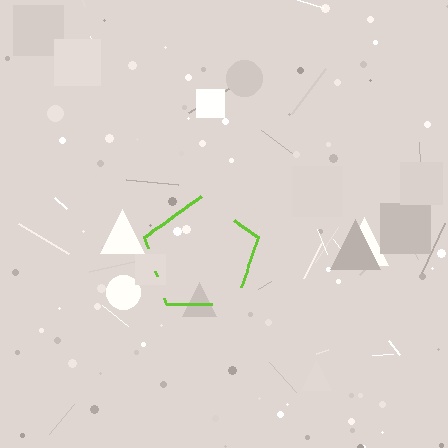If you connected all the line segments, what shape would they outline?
They would outline a pentagon.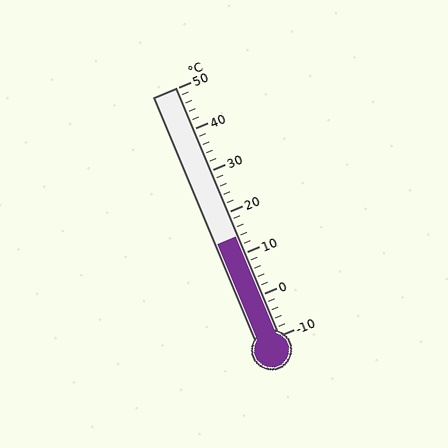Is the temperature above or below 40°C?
The temperature is below 40°C.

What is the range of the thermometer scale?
The thermometer scale ranges from -10°C to 50°C.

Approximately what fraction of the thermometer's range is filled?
The thermometer is filled to approximately 40% of its range.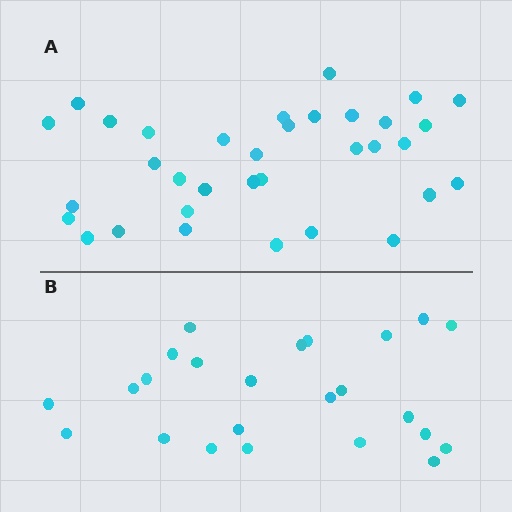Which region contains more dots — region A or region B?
Region A (the top region) has more dots.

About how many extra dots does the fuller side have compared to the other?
Region A has roughly 10 or so more dots than region B.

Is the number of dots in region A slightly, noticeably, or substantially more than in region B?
Region A has noticeably more, but not dramatically so. The ratio is roughly 1.4 to 1.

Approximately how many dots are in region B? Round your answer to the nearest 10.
About 20 dots. (The exact count is 24, which rounds to 20.)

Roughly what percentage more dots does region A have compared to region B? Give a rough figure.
About 40% more.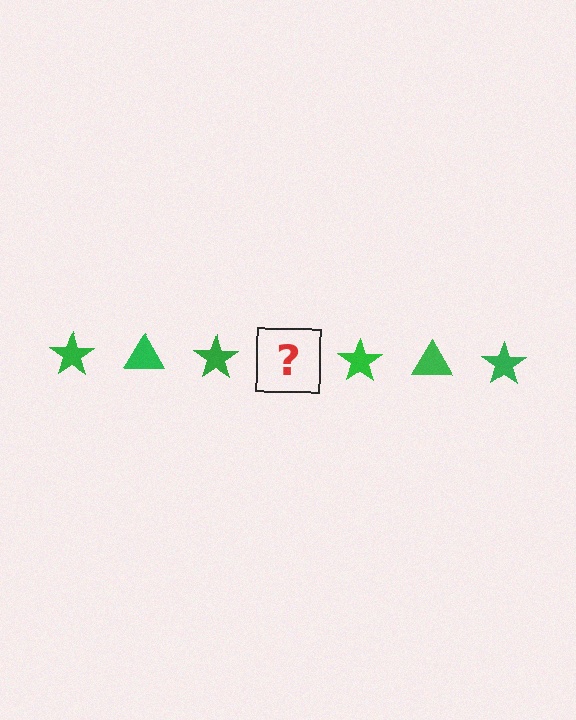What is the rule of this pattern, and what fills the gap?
The rule is that the pattern cycles through star, triangle shapes in green. The gap should be filled with a green triangle.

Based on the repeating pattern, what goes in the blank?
The blank should be a green triangle.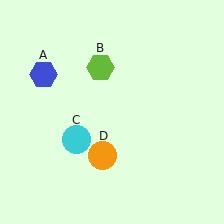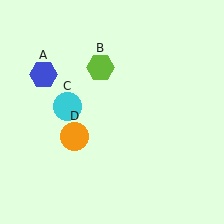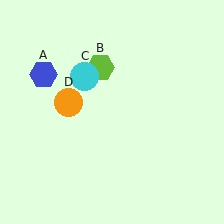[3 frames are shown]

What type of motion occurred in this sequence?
The cyan circle (object C), orange circle (object D) rotated clockwise around the center of the scene.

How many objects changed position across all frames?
2 objects changed position: cyan circle (object C), orange circle (object D).